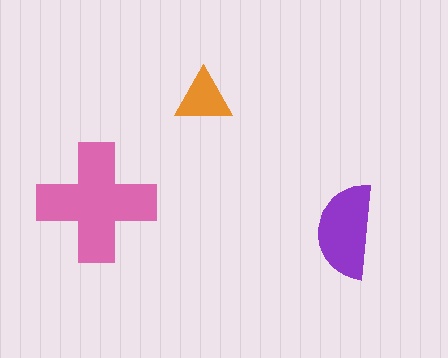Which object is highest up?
The orange triangle is topmost.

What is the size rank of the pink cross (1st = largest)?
1st.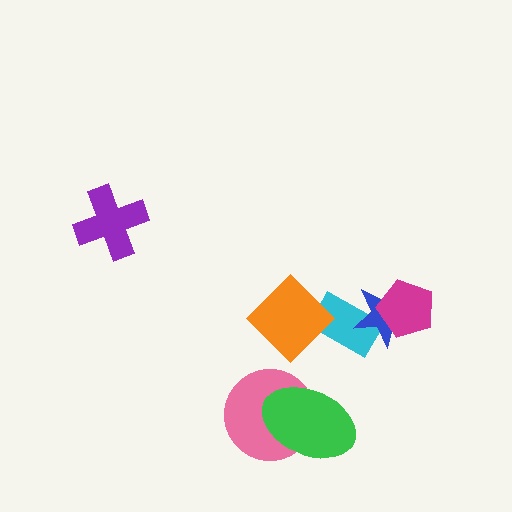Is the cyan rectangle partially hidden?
Yes, it is partially covered by another shape.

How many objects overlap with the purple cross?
0 objects overlap with the purple cross.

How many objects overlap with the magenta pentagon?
1 object overlaps with the magenta pentagon.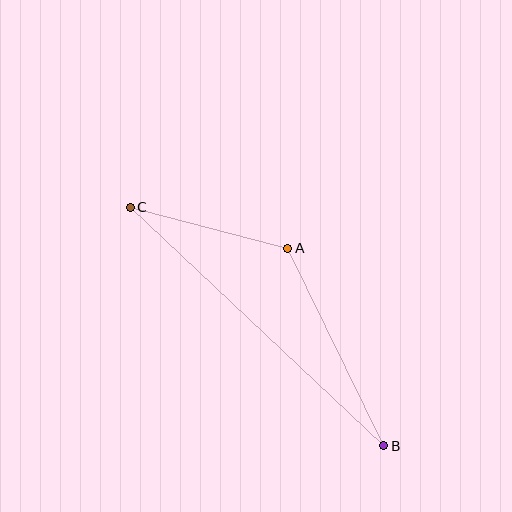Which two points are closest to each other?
Points A and C are closest to each other.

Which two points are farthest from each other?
Points B and C are farthest from each other.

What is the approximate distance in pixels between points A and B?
The distance between A and B is approximately 220 pixels.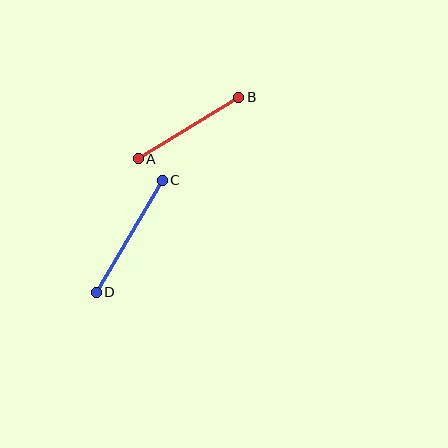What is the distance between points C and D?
The distance is approximately 130 pixels.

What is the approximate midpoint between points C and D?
The midpoint is at approximately (129, 236) pixels.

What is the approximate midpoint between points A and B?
The midpoint is at approximately (189, 128) pixels.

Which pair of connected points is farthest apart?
Points C and D are farthest apart.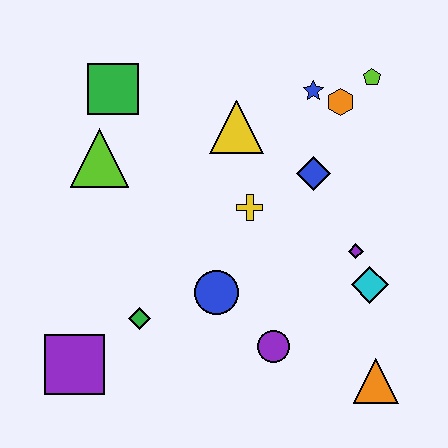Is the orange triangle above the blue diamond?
No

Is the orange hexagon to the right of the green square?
Yes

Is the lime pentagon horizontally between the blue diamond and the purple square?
No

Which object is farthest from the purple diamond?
The purple square is farthest from the purple diamond.